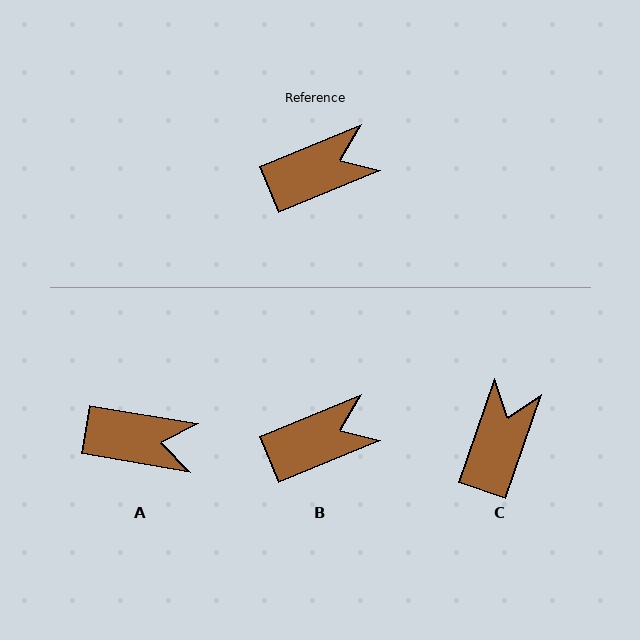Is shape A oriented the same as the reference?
No, it is off by about 32 degrees.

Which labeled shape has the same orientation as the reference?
B.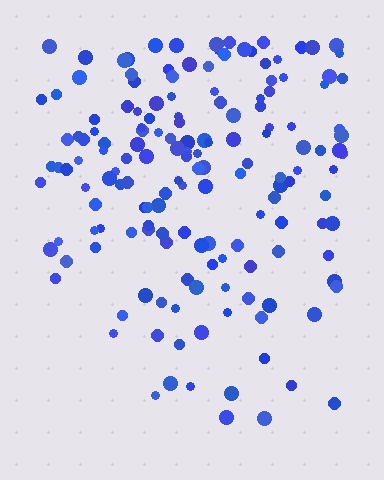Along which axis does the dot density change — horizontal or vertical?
Vertical.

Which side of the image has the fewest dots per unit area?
The bottom.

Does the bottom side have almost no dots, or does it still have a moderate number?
Still a moderate number, just noticeably fewer than the top.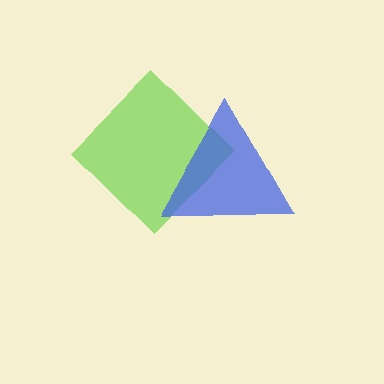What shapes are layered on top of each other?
The layered shapes are: a lime diamond, a blue triangle.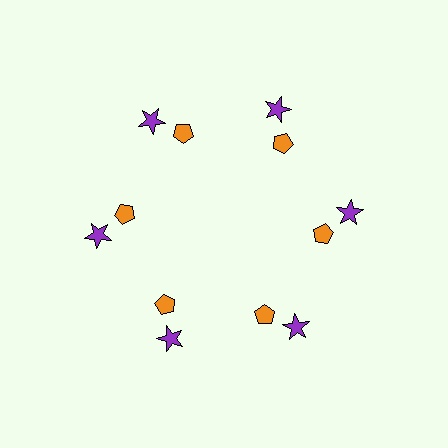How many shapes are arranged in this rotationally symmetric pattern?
There are 12 shapes, arranged in 6 groups of 2.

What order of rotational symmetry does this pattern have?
This pattern has 6-fold rotational symmetry.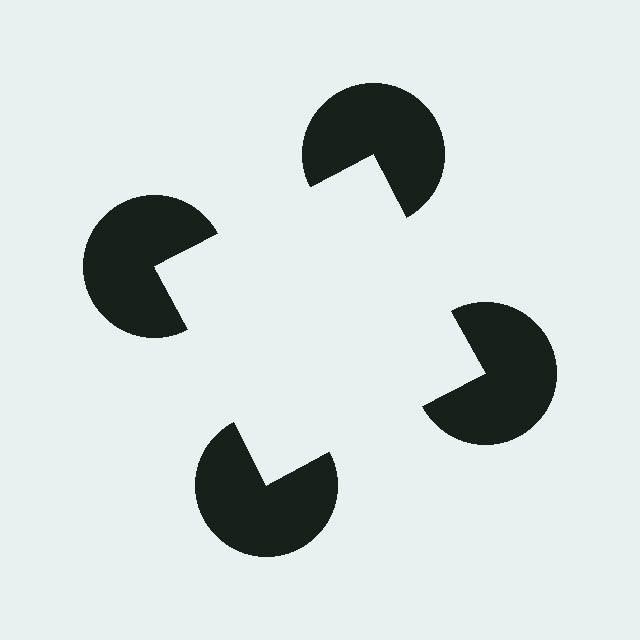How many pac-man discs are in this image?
There are 4 — one at each vertex of the illusory square.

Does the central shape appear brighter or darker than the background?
It typically appears slightly brighter than the background, even though no actual brightness change is drawn.